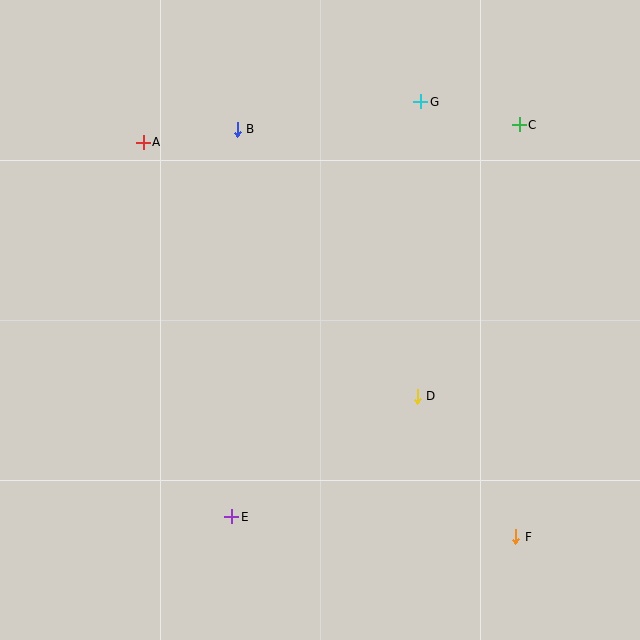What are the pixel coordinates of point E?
Point E is at (232, 517).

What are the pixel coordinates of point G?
Point G is at (421, 102).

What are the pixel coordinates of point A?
Point A is at (143, 142).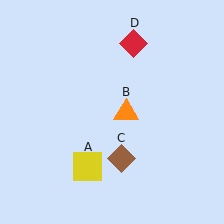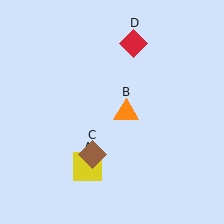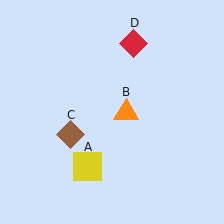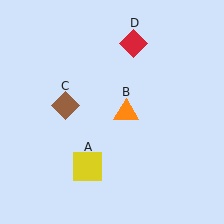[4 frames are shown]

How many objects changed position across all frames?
1 object changed position: brown diamond (object C).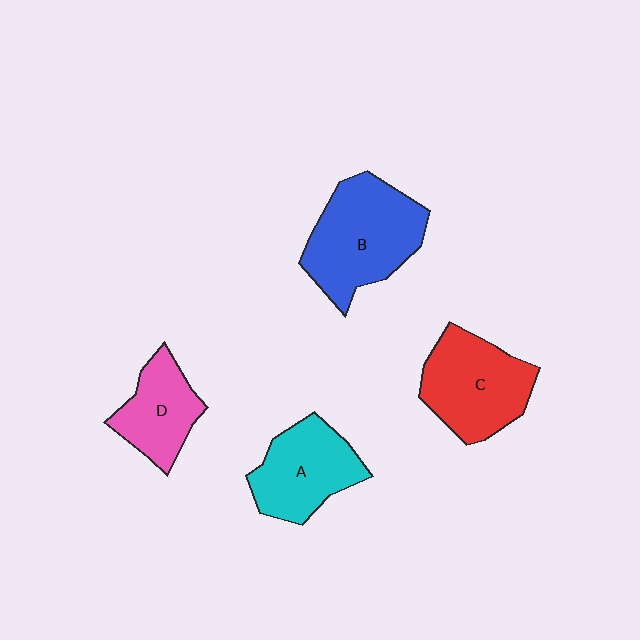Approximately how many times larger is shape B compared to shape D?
Approximately 1.7 times.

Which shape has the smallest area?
Shape D (pink).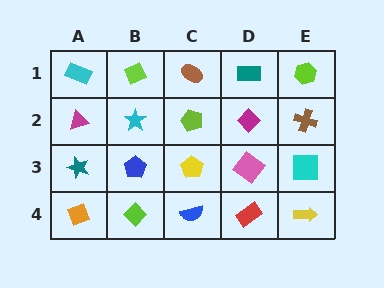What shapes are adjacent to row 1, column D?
A magenta diamond (row 2, column D), a brown ellipse (row 1, column C), a lime hexagon (row 1, column E).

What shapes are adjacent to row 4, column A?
A teal star (row 3, column A), a lime diamond (row 4, column B).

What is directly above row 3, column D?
A magenta diamond.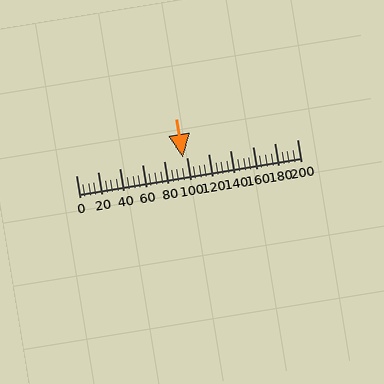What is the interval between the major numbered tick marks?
The major tick marks are spaced 20 units apart.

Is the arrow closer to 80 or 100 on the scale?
The arrow is closer to 100.